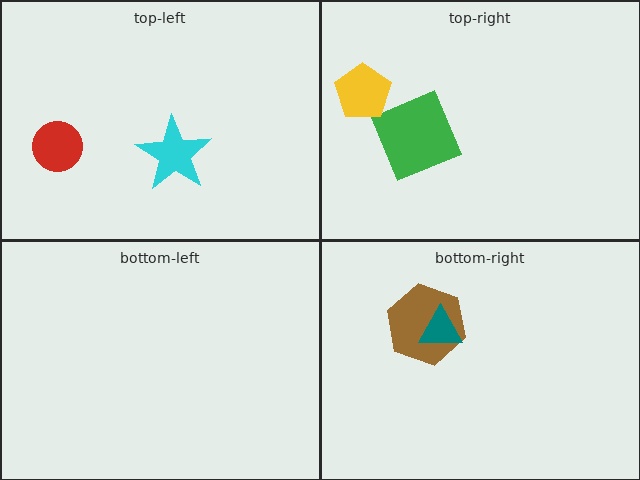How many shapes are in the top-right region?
2.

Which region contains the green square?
The top-right region.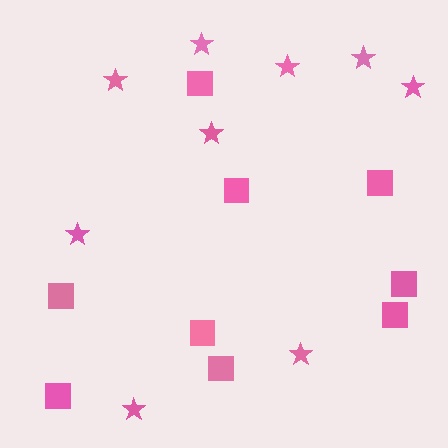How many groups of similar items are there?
There are 2 groups: one group of squares (9) and one group of stars (9).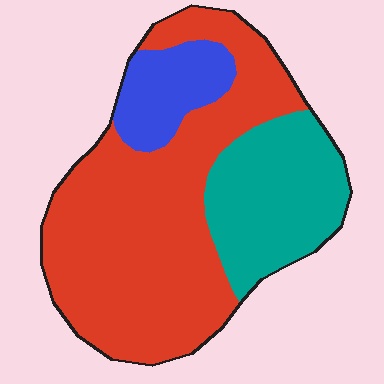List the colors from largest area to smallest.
From largest to smallest: red, teal, blue.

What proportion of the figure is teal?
Teal covers around 25% of the figure.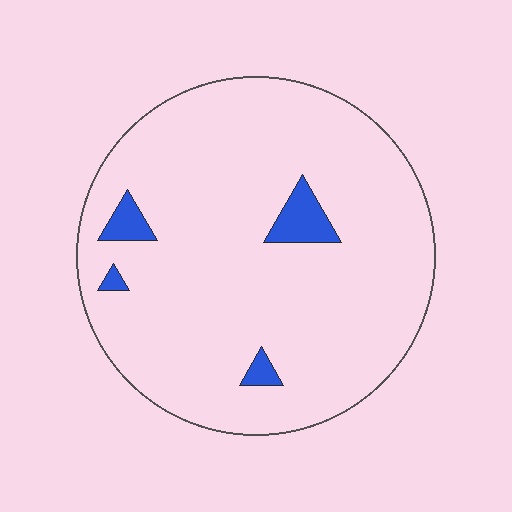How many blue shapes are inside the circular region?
4.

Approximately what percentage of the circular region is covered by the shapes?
Approximately 5%.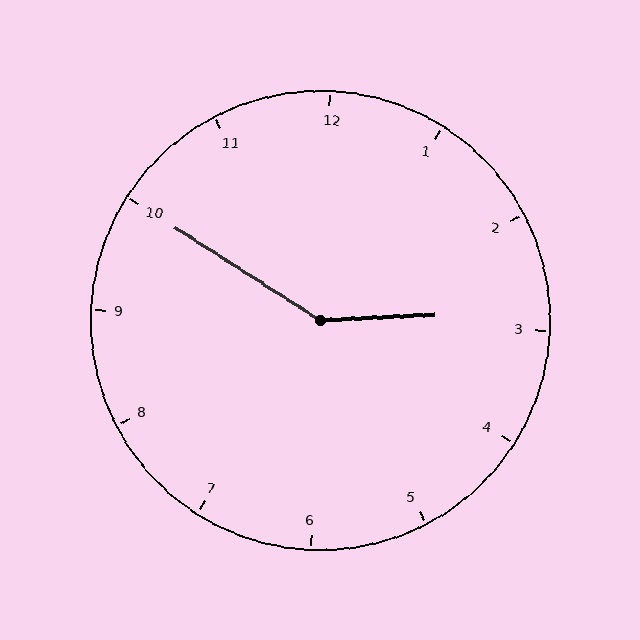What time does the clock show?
2:50.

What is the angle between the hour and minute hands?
Approximately 145 degrees.